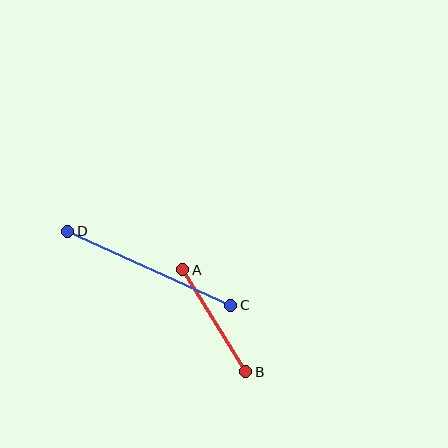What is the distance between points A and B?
The distance is approximately 120 pixels.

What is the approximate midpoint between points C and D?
The midpoint is at approximately (149, 268) pixels.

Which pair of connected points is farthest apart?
Points C and D are farthest apart.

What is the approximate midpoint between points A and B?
The midpoint is at approximately (214, 321) pixels.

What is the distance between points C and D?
The distance is approximately 179 pixels.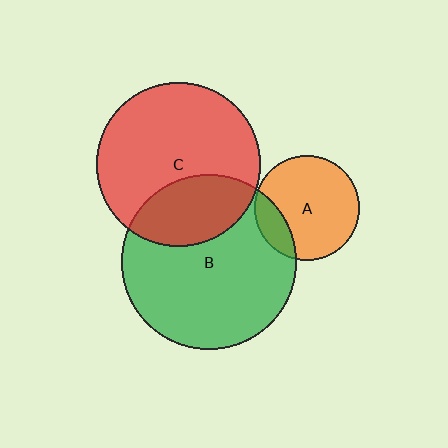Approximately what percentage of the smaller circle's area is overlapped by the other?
Approximately 30%.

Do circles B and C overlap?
Yes.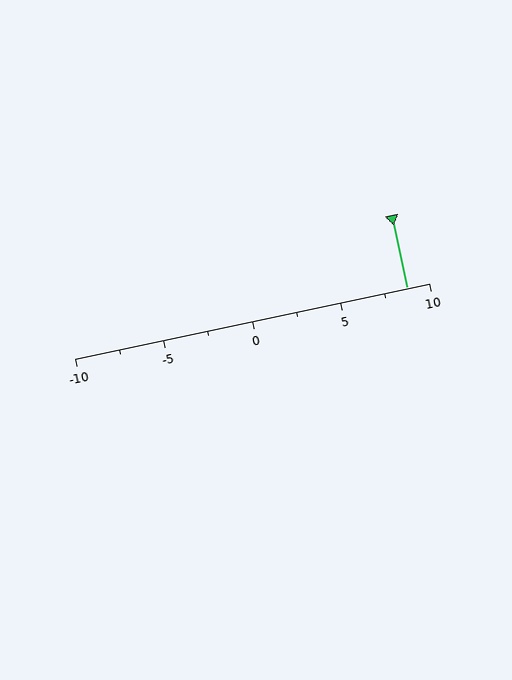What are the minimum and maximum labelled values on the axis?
The axis runs from -10 to 10.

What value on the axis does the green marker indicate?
The marker indicates approximately 8.8.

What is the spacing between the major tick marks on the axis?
The major ticks are spaced 5 apart.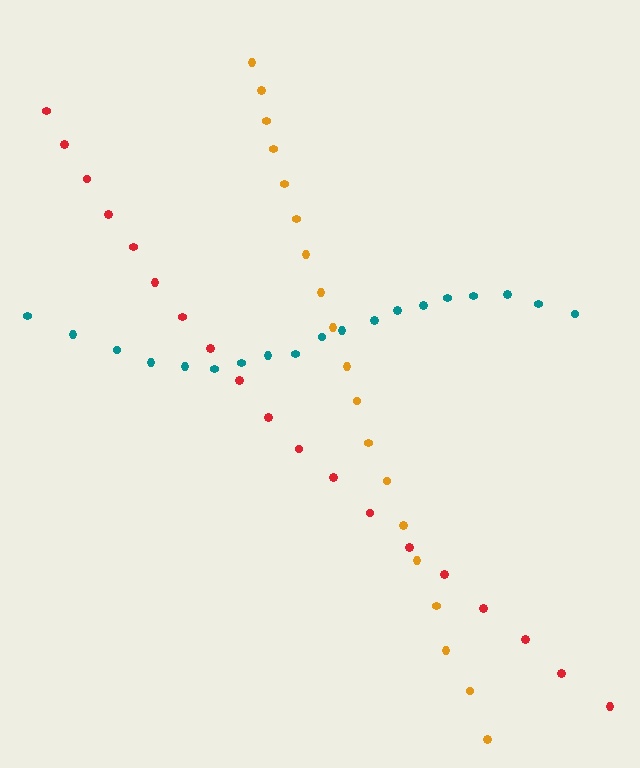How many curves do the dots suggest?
There are 3 distinct paths.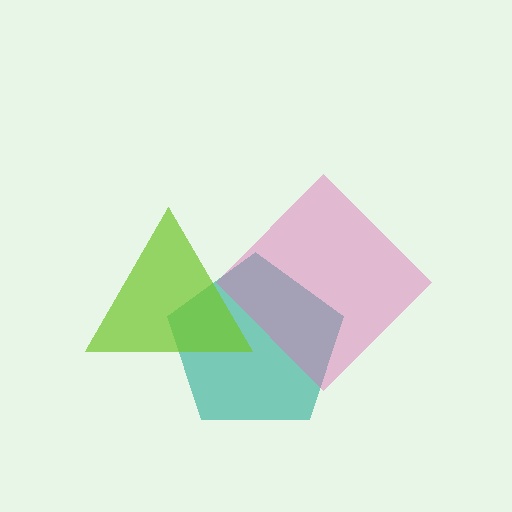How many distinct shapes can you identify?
There are 3 distinct shapes: a teal pentagon, a pink diamond, a lime triangle.